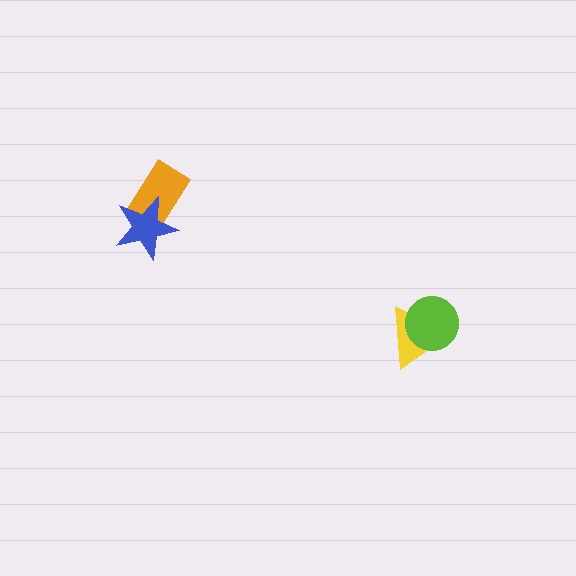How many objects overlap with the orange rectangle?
1 object overlaps with the orange rectangle.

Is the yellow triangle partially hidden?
Yes, it is partially covered by another shape.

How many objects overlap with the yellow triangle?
1 object overlaps with the yellow triangle.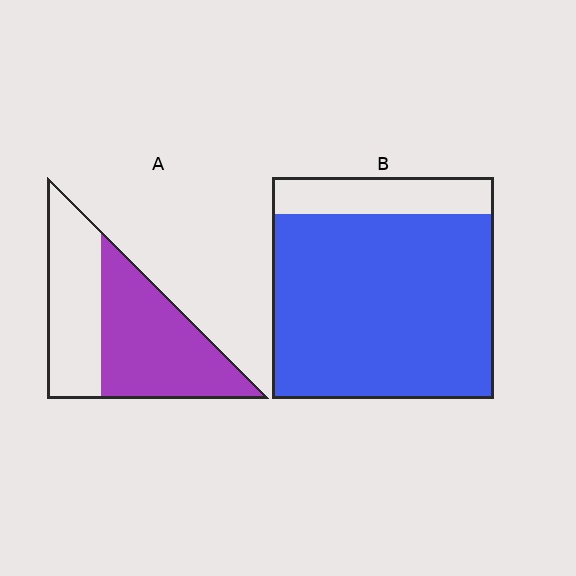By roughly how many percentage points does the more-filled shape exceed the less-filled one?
By roughly 25 percentage points (B over A).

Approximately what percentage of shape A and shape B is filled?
A is approximately 55% and B is approximately 85%.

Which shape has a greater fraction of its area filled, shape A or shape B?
Shape B.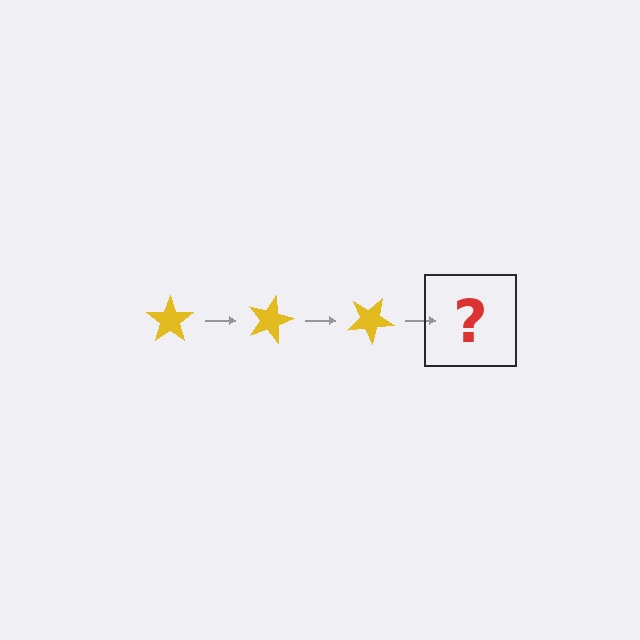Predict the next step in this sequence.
The next step is a yellow star rotated 45 degrees.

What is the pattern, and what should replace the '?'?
The pattern is that the star rotates 15 degrees each step. The '?' should be a yellow star rotated 45 degrees.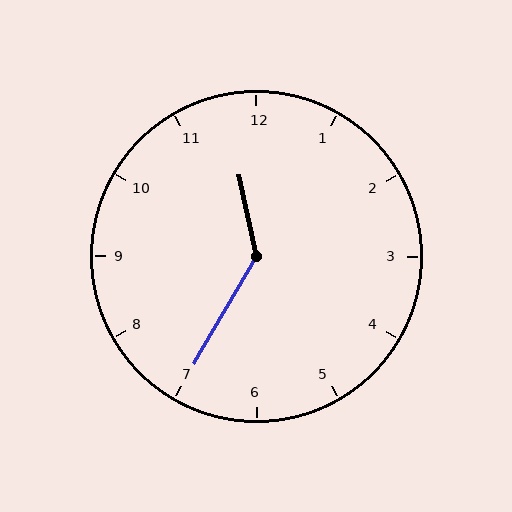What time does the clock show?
11:35.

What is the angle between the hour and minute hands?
Approximately 138 degrees.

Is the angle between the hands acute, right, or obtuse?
It is obtuse.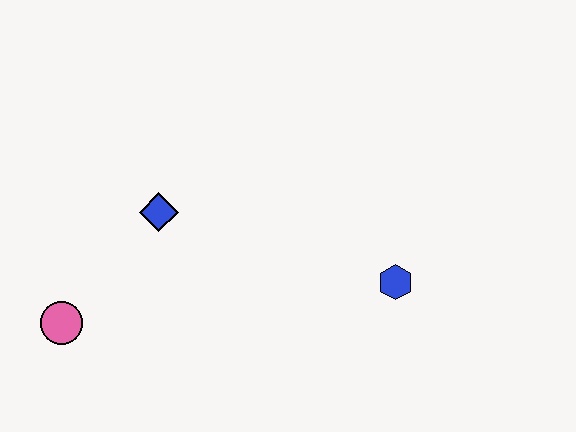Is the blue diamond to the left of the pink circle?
No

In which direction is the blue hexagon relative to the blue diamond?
The blue hexagon is to the right of the blue diamond.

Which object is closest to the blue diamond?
The pink circle is closest to the blue diamond.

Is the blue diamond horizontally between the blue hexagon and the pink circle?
Yes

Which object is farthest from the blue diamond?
The blue hexagon is farthest from the blue diamond.